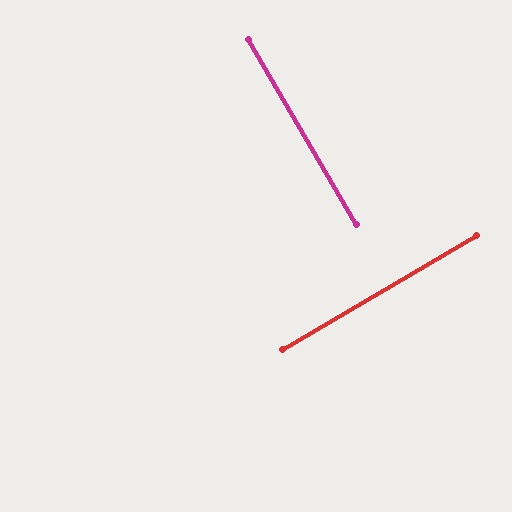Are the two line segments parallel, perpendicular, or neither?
Perpendicular — they meet at approximately 90°.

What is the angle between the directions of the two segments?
Approximately 90 degrees.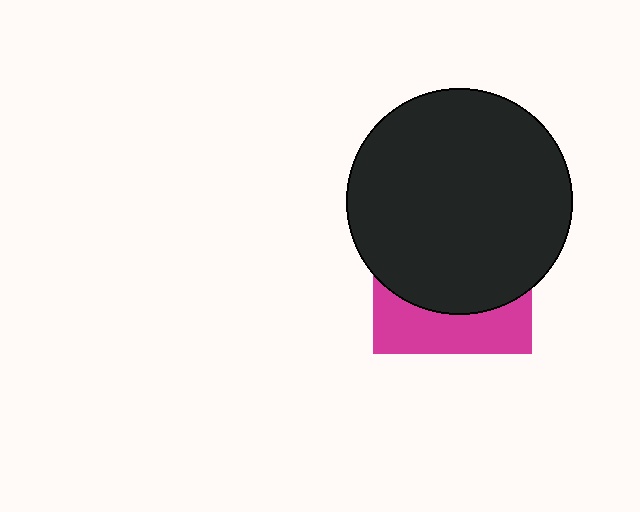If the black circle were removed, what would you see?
You would see the complete magenta square.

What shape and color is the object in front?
The object in front is a black circle.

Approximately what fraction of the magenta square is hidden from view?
Roughly 69% of the magenta square is hidden behind the black circle.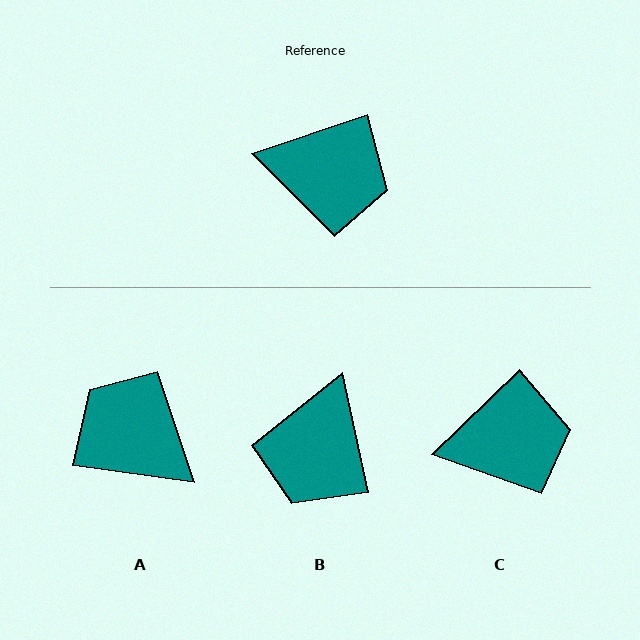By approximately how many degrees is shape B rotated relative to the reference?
Approximately 96 degrees clockwise.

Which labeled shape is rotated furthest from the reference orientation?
A, about 153 degrees away.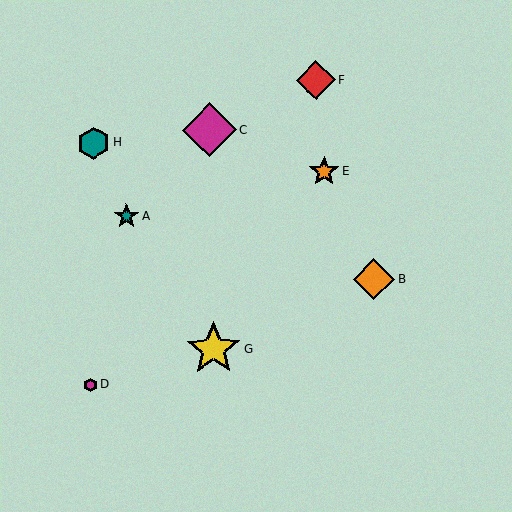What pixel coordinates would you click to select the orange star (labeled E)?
Click at (324, 172) to select the orange star E.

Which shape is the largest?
The yellow star (labeled G) is the largest.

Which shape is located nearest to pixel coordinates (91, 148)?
The teal hexagon (labeled H) at (93, 143) is nearest to that location.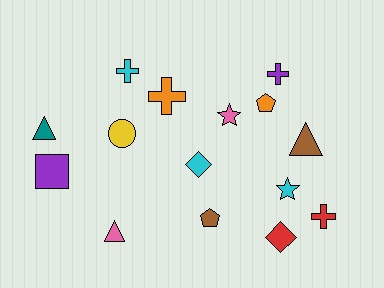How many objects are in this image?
There are 15 objects.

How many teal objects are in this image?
There is 1 teal object.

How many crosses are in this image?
There are 4 crosses.